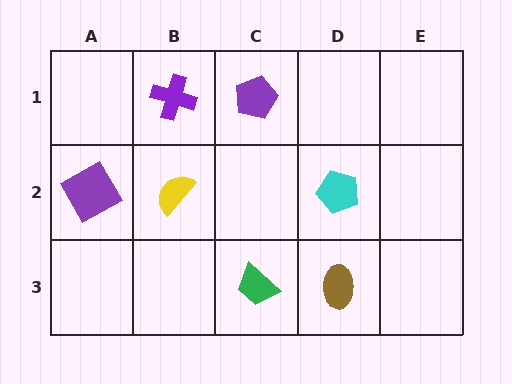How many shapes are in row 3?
2 shapes.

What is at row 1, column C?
A purple pentagon.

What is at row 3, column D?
A brown ellipse.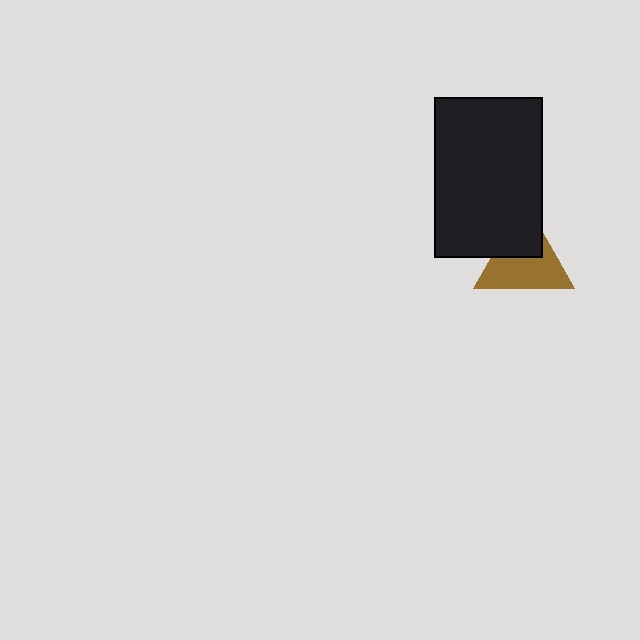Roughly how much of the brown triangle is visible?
About half of it is visible (roughly 62%).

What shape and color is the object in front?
The object in front is a black rectangle.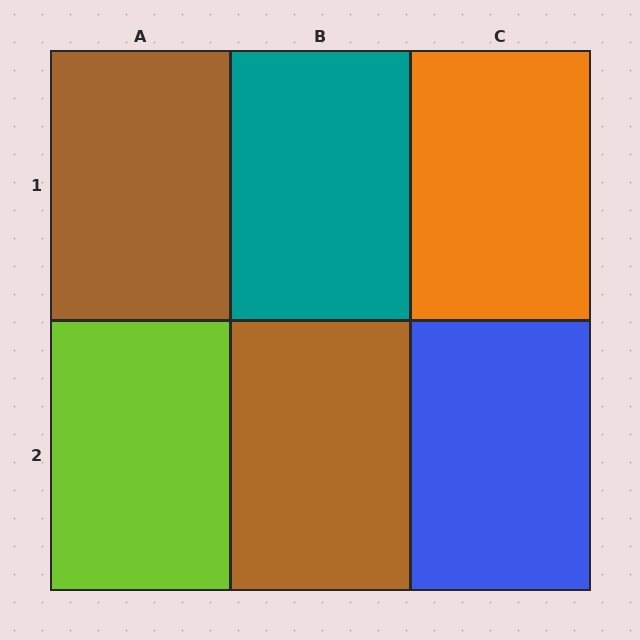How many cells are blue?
1 cell is blue.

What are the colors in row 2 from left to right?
Lime, brown, blue.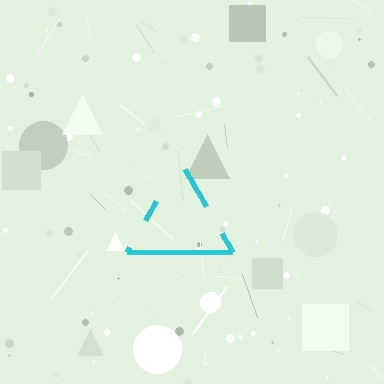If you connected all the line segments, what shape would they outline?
They would outline a triangle.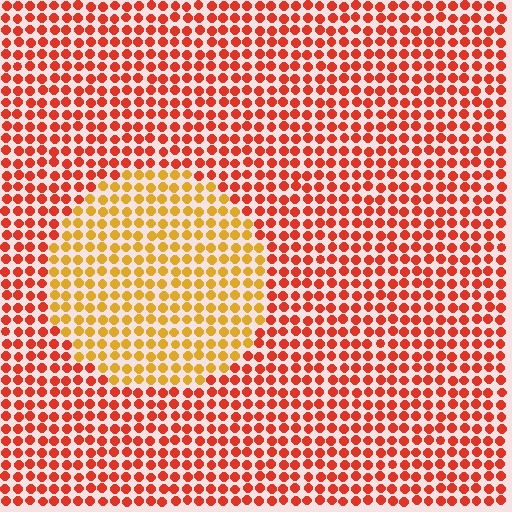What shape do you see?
I see a circle.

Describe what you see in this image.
The image is filled with small red elements in a uniform arrangement. A circle-shaped region is visible where the elements are tinted to a slightly different hue, forming a subtle color boundary.